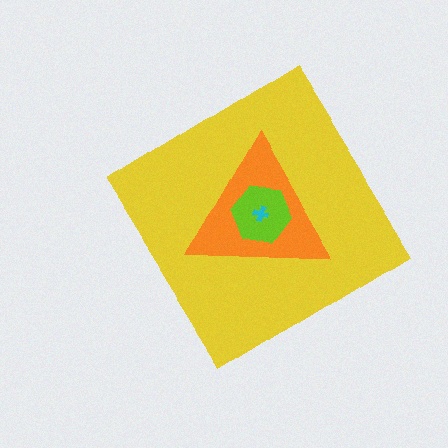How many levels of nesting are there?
4.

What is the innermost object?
The cyan cross.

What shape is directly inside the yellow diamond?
The orange triangle.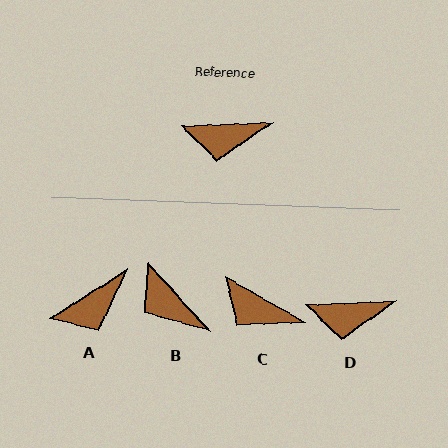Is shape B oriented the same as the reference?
No, it is off by about 50 degrees.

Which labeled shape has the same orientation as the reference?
D.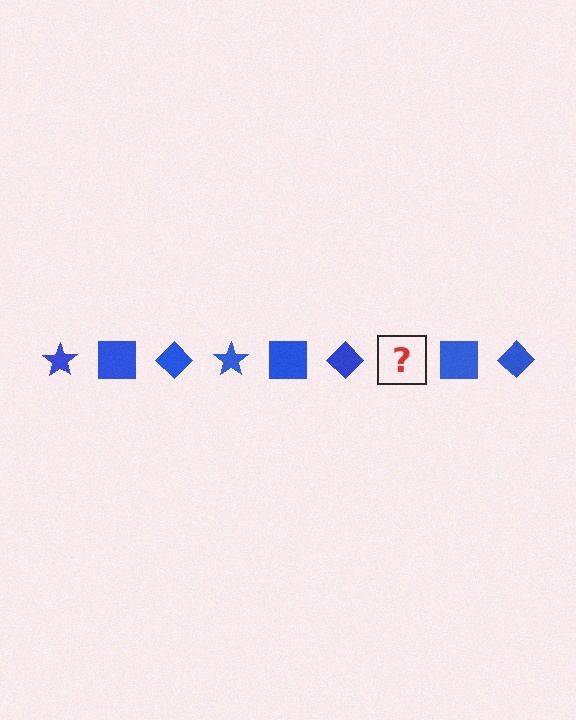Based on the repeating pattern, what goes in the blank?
The blank should be a blue star.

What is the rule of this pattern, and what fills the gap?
The rule is that the pattern cycles through star, square, diamond shapes in blue. The gap should be filled with a blue star.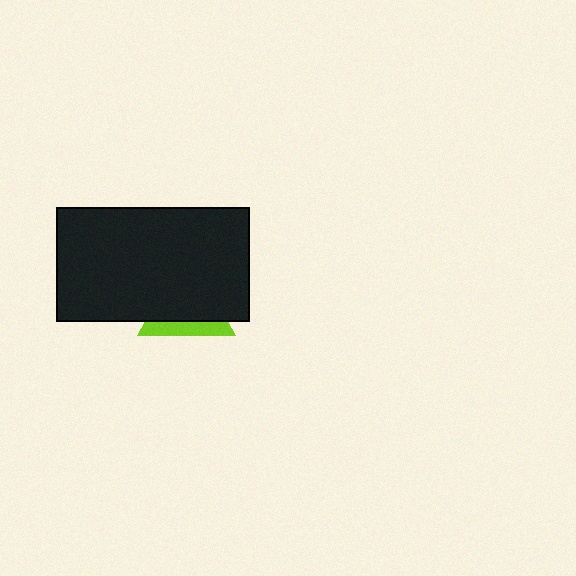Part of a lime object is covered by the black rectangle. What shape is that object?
It is a triangle.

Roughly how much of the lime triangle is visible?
A small part of it is visible (roughly 30%).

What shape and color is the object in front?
The object in front is a black rectangle.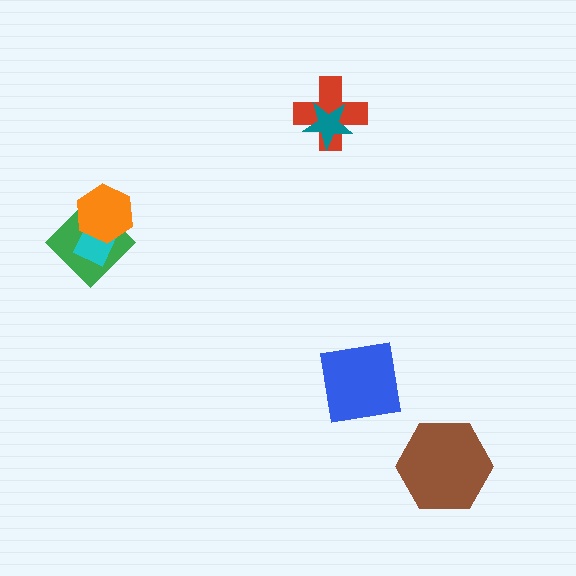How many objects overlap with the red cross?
1 object overlaps with the red cross.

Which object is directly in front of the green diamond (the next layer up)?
The cyan rectangle is directly in front of the green diamond.